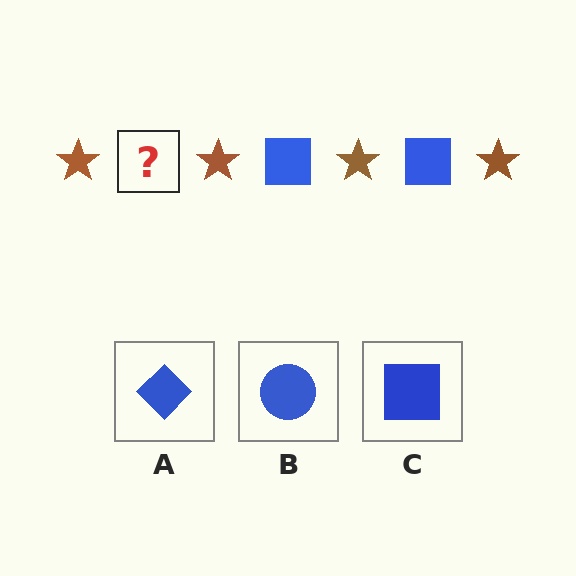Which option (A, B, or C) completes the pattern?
C.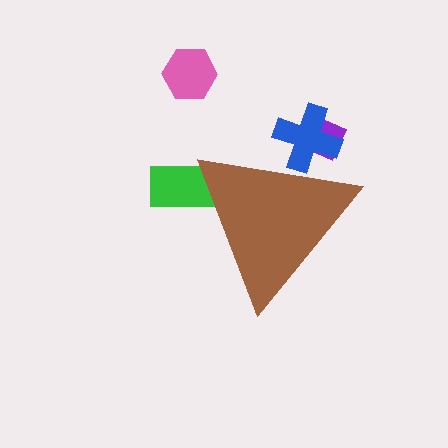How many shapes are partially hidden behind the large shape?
3 shapes are partially hidden.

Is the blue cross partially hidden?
Yes, the blue cross is partially hidden behind the brown triangle.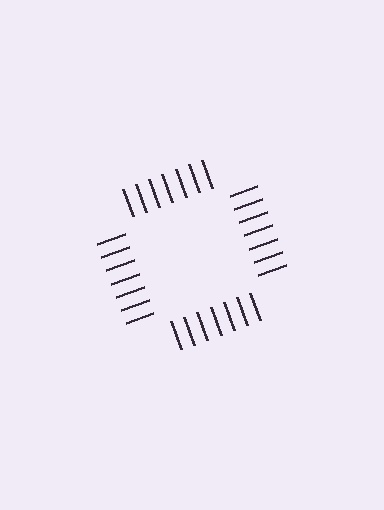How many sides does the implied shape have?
4 sides — the line-ends trace a square.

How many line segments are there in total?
28 — 7 along each of the 4 edges.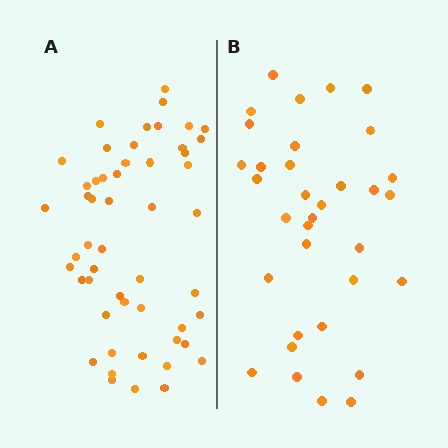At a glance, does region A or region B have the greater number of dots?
Region A (the left region) has more dots.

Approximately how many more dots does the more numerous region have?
Region A has approximately 20 more dots than region B.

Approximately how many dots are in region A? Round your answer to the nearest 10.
About 50 dots. (The exact count is 52, which rounds to 50.)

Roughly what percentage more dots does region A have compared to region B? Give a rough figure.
About 55% more.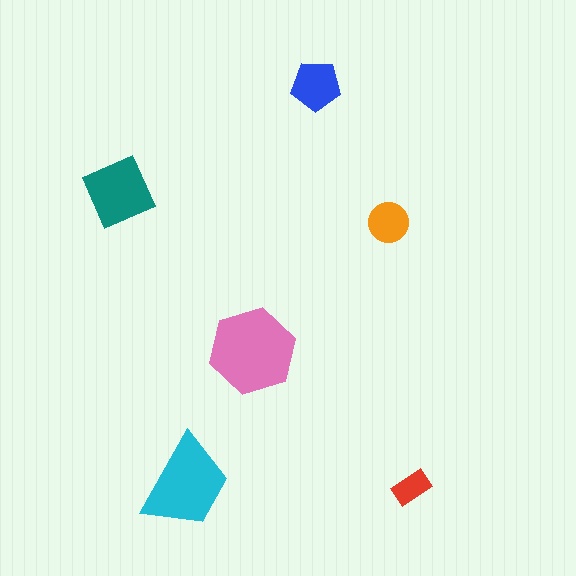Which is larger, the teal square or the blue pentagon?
The teal square.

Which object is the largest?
The pink hexagon.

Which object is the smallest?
The red rectangle.